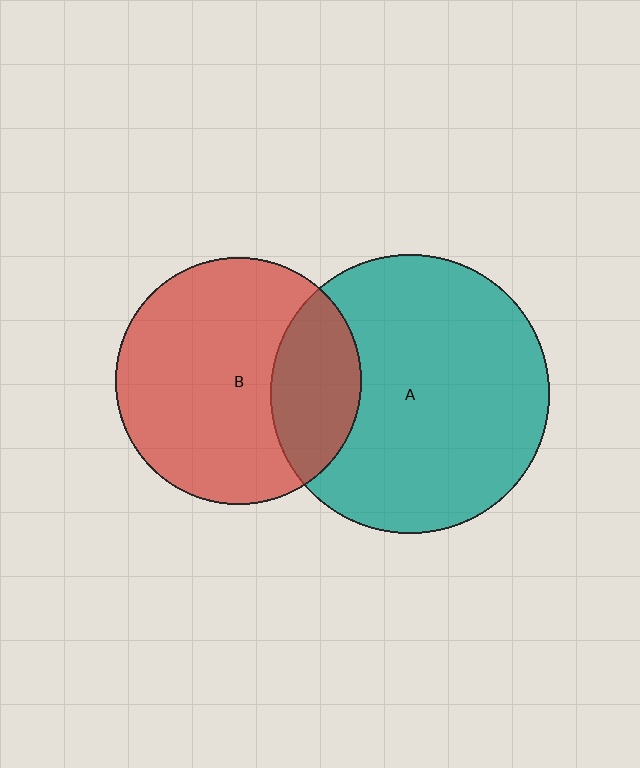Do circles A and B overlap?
Yes.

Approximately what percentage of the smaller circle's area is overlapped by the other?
Approximately 25%.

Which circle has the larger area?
Circle A (teal).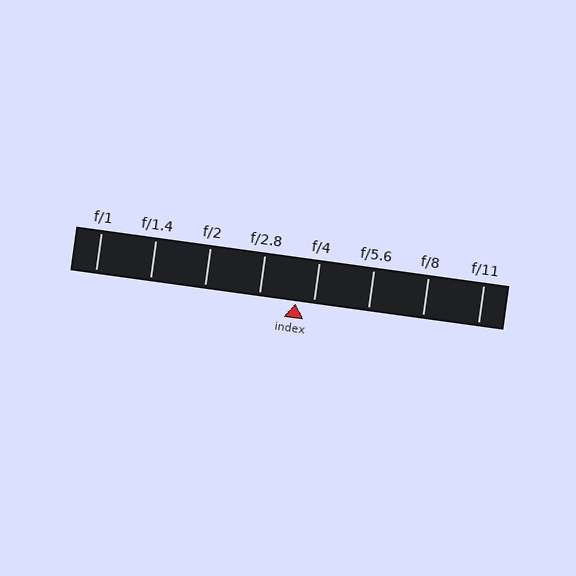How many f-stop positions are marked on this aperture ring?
There are 8 f-stop positions marked.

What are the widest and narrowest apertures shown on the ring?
The widest aperture shown is f/1 and the narrowest is f/11.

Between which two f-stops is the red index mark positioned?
The index mark is between f/2.8 and f/4.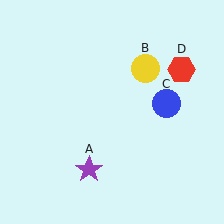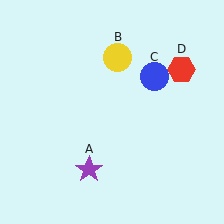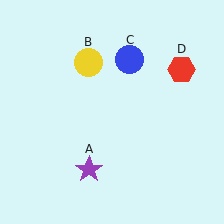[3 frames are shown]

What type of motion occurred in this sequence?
The yellow circle (object B), blue circle (object C) rotated counterclockwise around the center of the scene.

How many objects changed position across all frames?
2 objects changed position: yellow circle (object B), blue circle (object C).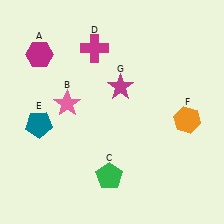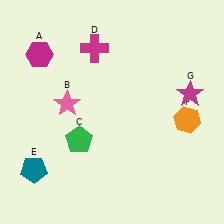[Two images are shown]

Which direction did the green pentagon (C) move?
The green pentagon (C) moved up.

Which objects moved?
The objects that moved are: the green pentagon (C), the teal pentagon (E), the magenta star (G).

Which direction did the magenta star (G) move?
The magenta star (G) moved right.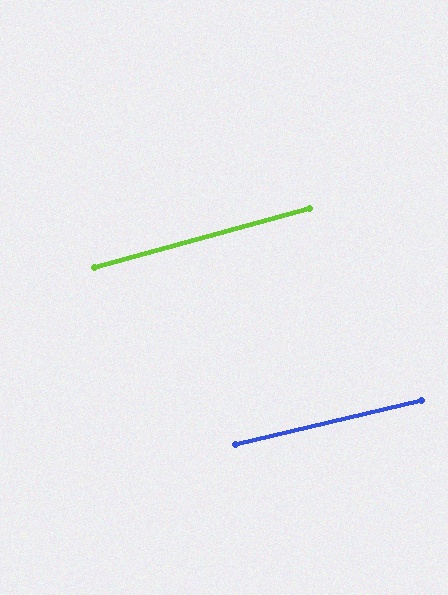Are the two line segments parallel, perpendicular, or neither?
Parallel — their directions differ by only 2.0°.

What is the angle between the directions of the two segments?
Approximately 2 degrees.